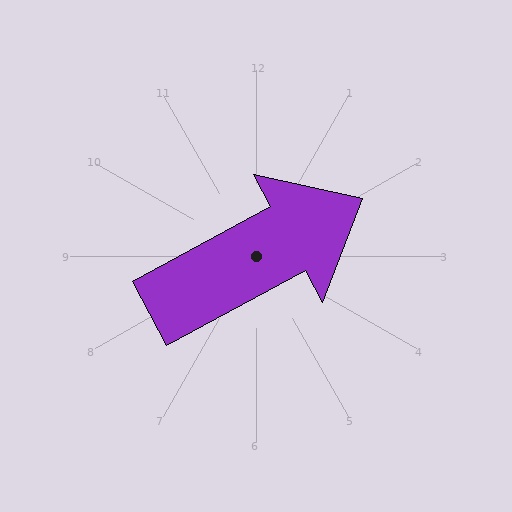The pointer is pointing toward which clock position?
Roughly 2 o'clock.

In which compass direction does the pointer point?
Northeast.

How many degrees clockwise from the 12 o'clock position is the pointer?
Approximately 62 degrees.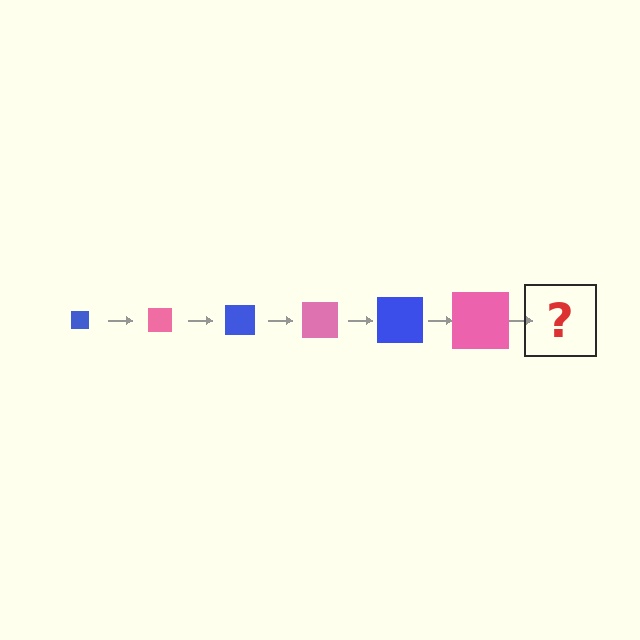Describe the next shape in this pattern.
It should be a blue square, larger than the previous one.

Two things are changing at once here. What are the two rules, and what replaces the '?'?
The two rules are that the square grows larger each step and the color cycles through blue and pink. The '?' should be a blue square, larger than the previous one.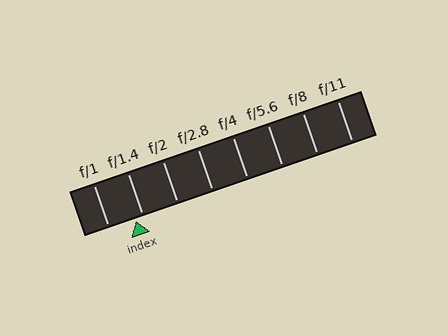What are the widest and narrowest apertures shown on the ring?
The widest aperture shown is f/1 and the narrowest is f/11.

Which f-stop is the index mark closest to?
The index mark is closest to f/1.4.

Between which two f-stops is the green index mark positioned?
The index mark is between f/1 and f/1.4.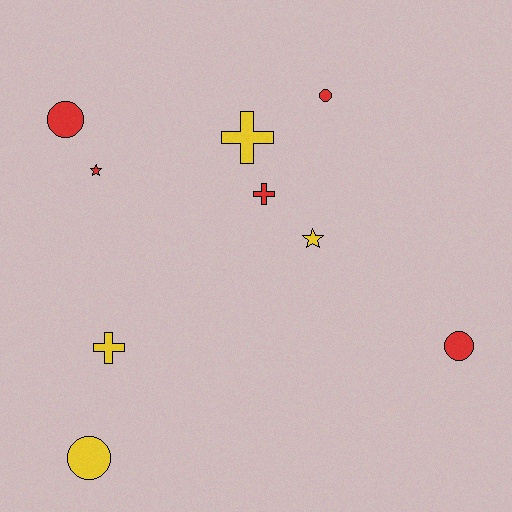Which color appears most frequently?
Red, with 5 objects.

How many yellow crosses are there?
There are 2 yellow crosses.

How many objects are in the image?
There are 9 objects.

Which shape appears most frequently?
Circle, with 4 objects.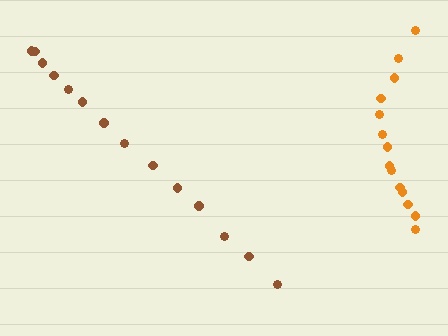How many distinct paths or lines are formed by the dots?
There are 2 distinct paths.